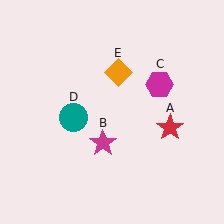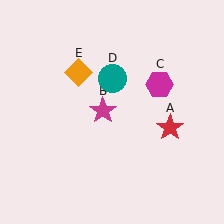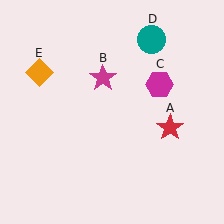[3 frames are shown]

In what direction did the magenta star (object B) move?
The magenta star (object B) moved up.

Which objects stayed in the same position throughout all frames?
Red star (object A) and magenta hexagon (object C) remained stationary.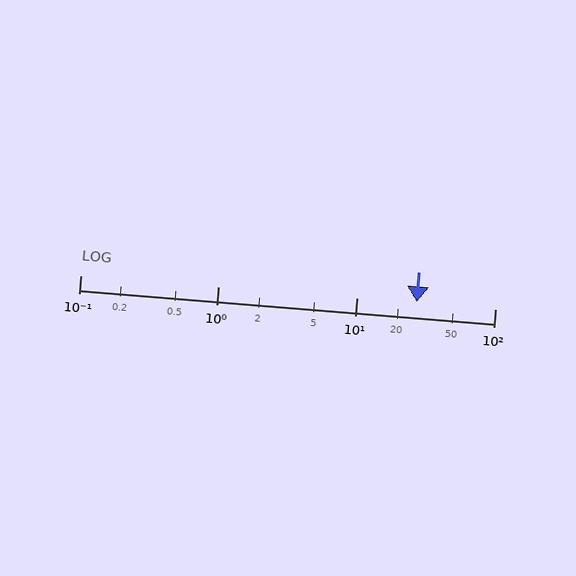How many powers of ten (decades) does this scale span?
The scale spans 3 decades, from 0.1 to 100.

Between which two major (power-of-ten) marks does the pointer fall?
The pointer is between 10 and 100.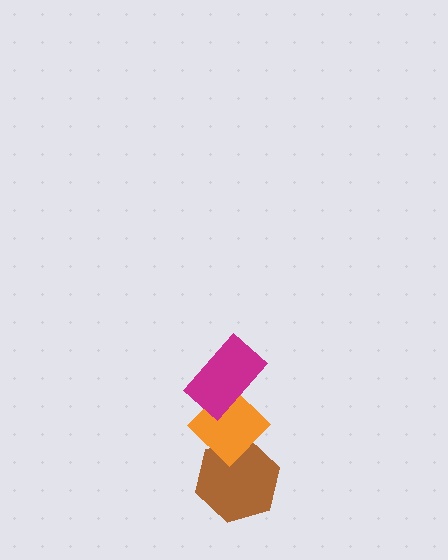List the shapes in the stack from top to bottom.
From top to bottom: the magenta rectangle, the orange diamond, the brown hexagon.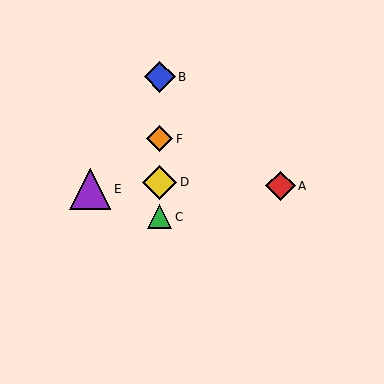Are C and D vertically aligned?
Yes, both are at x≈160.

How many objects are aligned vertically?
4 objects (B, C, D, F) are aligned vertically.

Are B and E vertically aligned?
No, B is at x≈160 and E is at x≈90.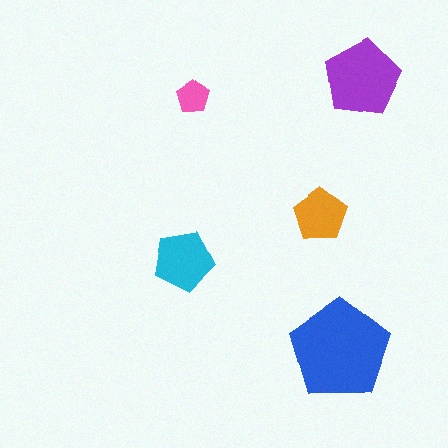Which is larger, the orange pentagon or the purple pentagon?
The purple one.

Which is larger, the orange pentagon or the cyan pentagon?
The cyan one.